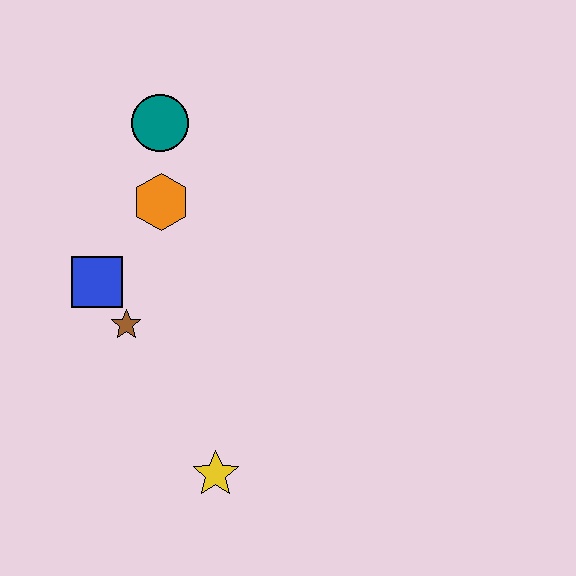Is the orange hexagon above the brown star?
Yes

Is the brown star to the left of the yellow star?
Yes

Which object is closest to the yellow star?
The brown star is closest to the yellow star.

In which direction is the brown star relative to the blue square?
The brown star is below the blue square.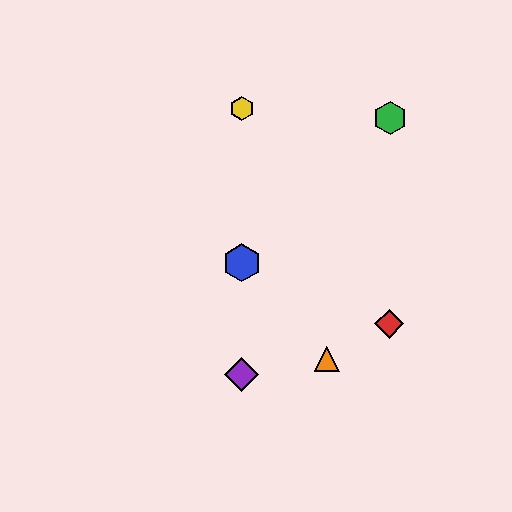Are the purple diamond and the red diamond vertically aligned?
No, the purple diamond is at x≈242 and the red diamond is at x≈389.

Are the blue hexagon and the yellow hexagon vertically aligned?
Yes, both are at x≈242.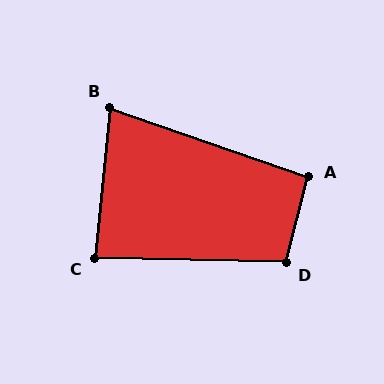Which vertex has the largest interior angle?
D, at approximately 103 degrees.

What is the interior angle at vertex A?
Approximately 94 degrees (approximately right).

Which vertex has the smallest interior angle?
B, at approximately 77 degrees.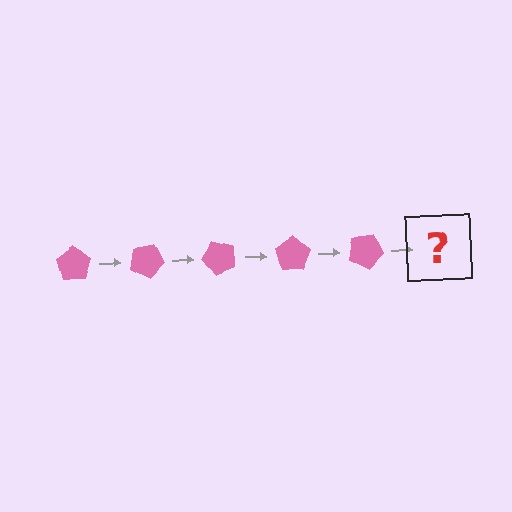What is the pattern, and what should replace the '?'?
The pattern is that the pentagon rotates 25 degrees each step. The '?' should be a pink pentagon rotated 125 degrees.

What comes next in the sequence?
The next element should be a pink pentagon rotated 125 degrees.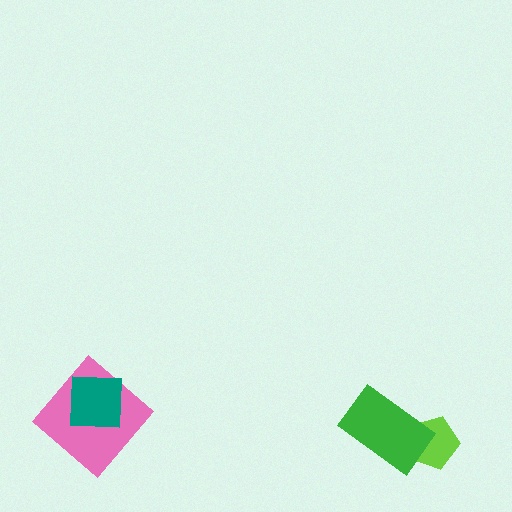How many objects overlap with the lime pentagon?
1 object overlaps with the lime pentagon.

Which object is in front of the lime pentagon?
The green rectangle is in front of the lime pentagon.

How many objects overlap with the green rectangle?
1 object overlaps with the green rectangle.